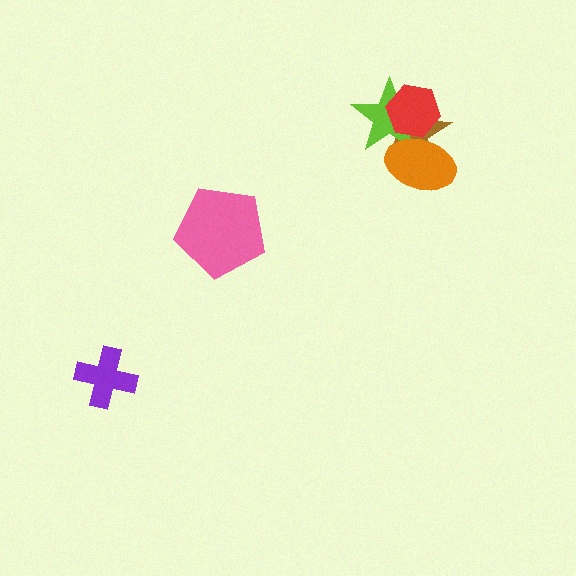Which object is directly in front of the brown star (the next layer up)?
The lime star is directly in front of the brown star.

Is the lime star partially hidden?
Yes, it is partially covered by another shape.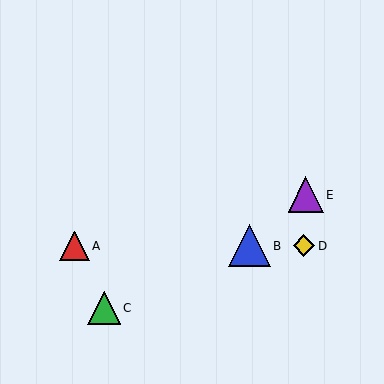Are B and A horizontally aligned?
Yes, both are at y≈246.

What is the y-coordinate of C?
Object C is at y≈308.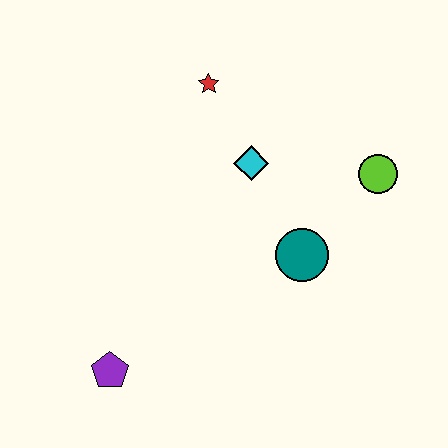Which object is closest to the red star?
The cyan diamond is closest to the red star.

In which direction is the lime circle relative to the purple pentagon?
The lime circle is to the right of the purple pentagon.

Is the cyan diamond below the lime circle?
No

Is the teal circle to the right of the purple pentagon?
Yes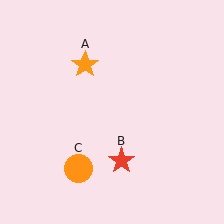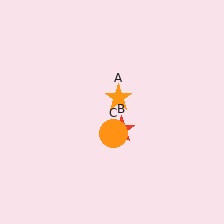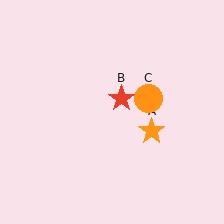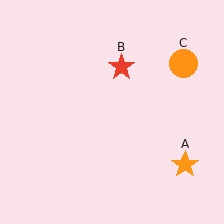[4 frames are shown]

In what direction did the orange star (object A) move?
The orange star (object A) moved down and to the right.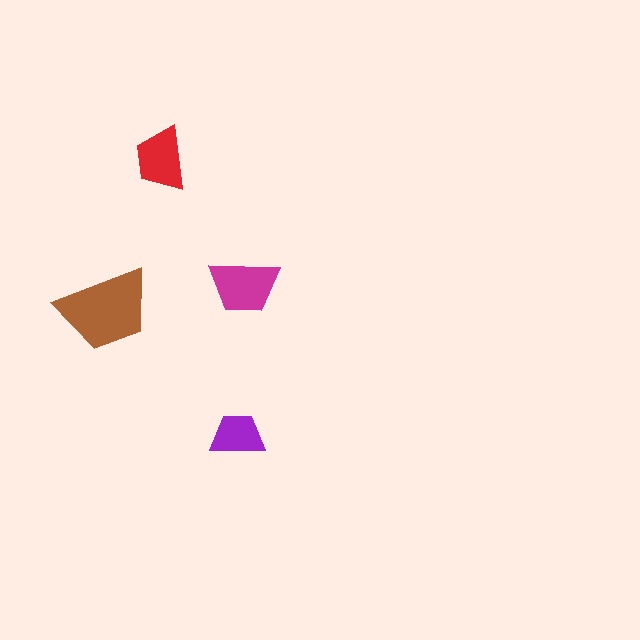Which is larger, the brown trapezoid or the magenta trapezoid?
The brown one.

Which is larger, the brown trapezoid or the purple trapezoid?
The brown one.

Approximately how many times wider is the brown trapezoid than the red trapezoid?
About 1.5 times wider.